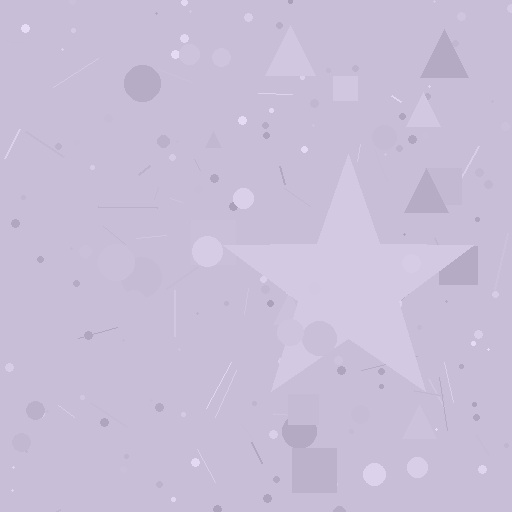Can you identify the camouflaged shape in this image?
The camouflaged shape is a star.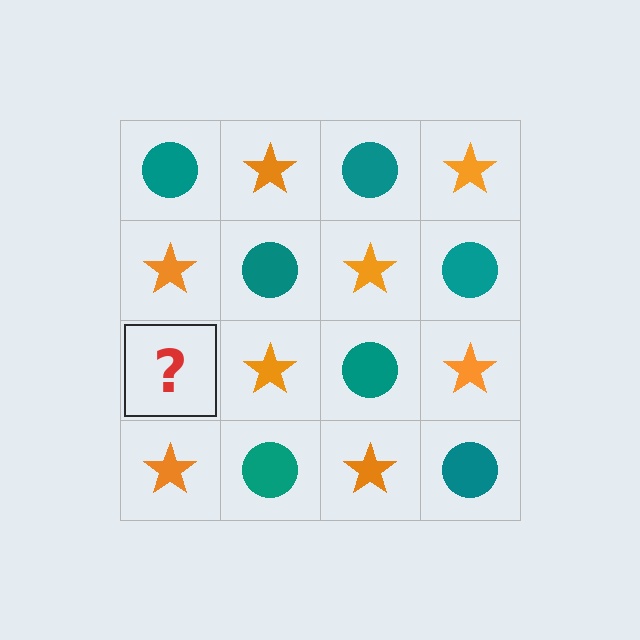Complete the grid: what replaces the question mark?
The question mark should be replaced with a teal circle.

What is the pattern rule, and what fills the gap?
The rule is that it alternates teal circle and orange star in a checkerboard pattern. The gap should be filled with a teal circle.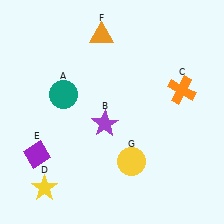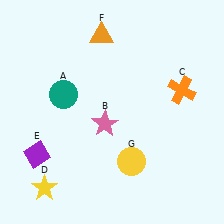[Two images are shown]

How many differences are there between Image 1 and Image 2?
There is 1 difference between the two images.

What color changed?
The star (B) changed from purple in Image 1 to pink in Image 2.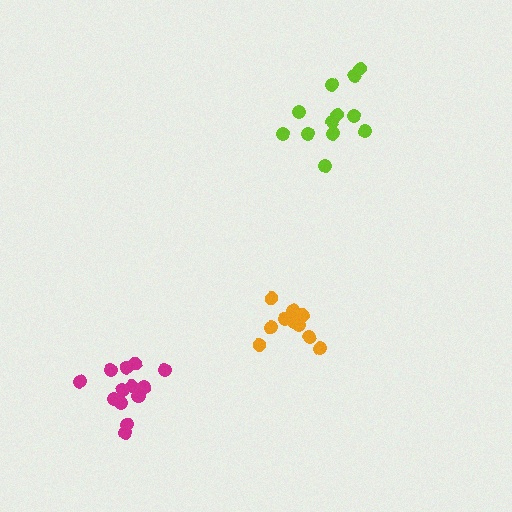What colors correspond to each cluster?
The clusters are colored: orange, lime, magenta.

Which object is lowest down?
The magenta cluster is bottommost.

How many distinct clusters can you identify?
There are 3 distinct clusters.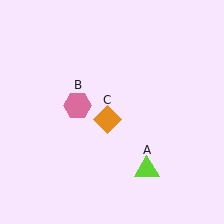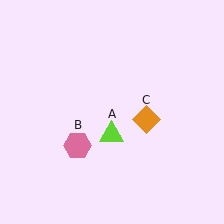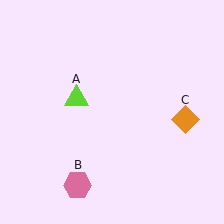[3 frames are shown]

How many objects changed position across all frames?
3 objects changed position: lime triangle (object A), pink hexagon (object B), orange diamond (object C).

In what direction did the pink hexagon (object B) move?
The pink hexagon (object B) moved down.